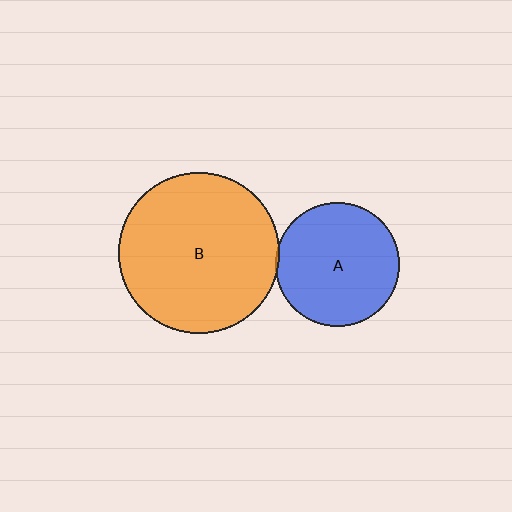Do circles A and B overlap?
Yes.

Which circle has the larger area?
Circle B (orange).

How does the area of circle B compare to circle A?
Approximately 1.7 times.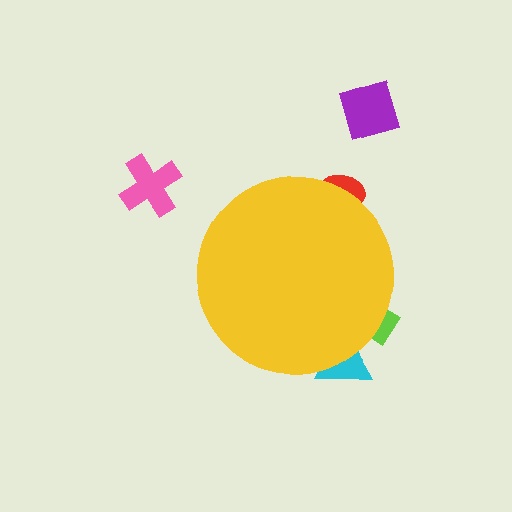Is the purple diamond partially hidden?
No, the purple diamond is fully visible.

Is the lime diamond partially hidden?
Yes, the lime diamond is partially hidden behind the yellow circle.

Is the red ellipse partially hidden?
Yes, the red ellipse is partially hidden behind the yellow circle.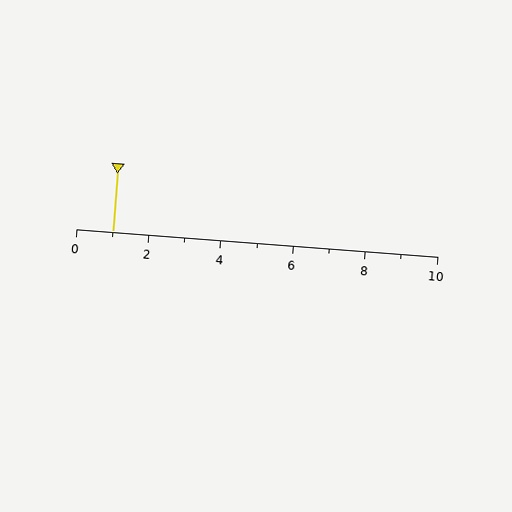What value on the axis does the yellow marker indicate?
The marker indicates approximately 1.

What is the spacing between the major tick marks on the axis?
The major ticks are spaced 2 apart.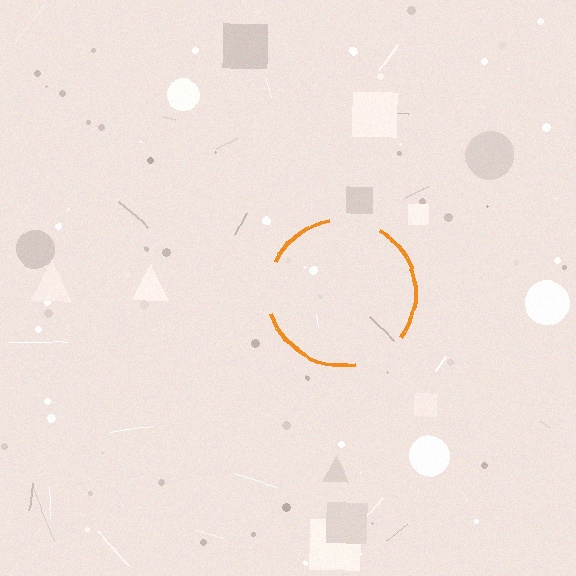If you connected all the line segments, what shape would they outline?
They would outline a circle.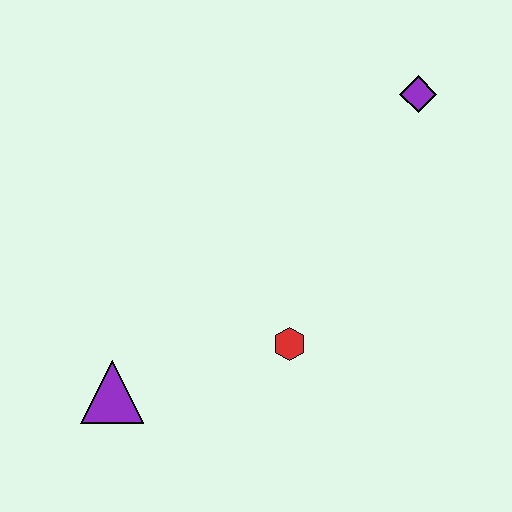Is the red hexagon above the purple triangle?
Yes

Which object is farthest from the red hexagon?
The purple diamond is farthest from the red hexagon.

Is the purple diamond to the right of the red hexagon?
Yes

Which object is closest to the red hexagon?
The purple triangle is closest to the red hexagon.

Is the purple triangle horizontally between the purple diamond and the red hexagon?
No